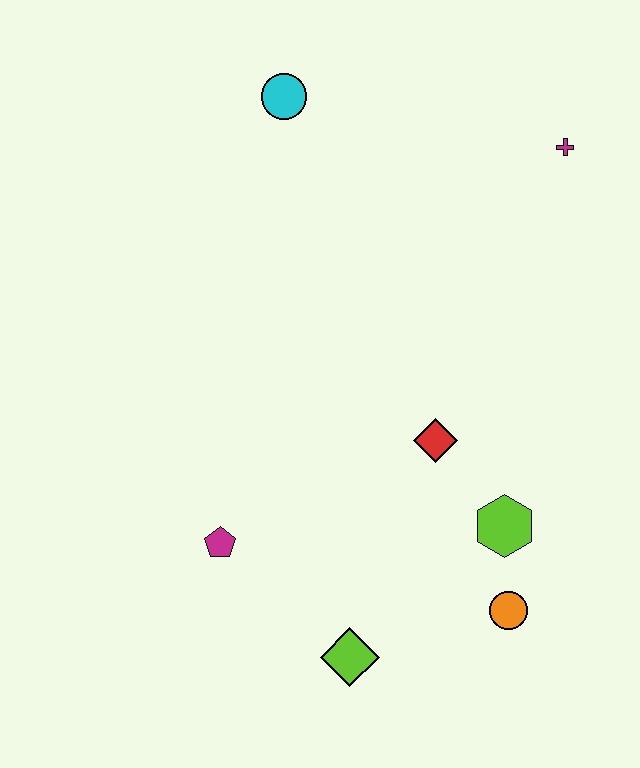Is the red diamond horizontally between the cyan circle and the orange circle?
Yes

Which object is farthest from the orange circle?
The cyan circle is farthest from the orange circle.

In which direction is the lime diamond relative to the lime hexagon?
The lime diamond is to the left of the lime hexagon.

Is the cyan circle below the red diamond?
No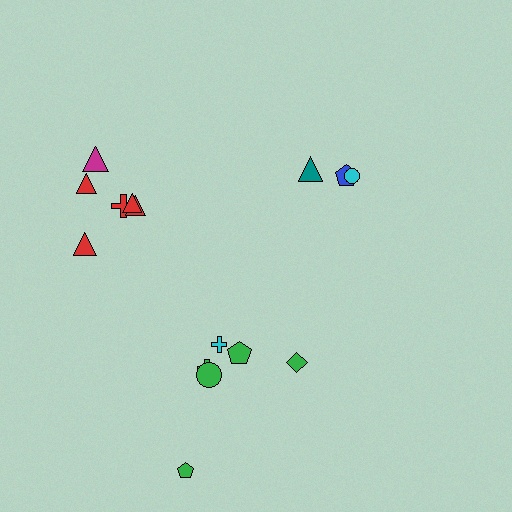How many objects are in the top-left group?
There are 6 objects.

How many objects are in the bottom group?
There are 6 objects.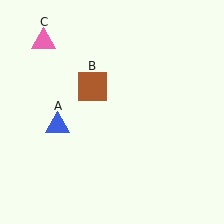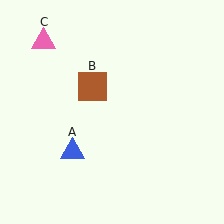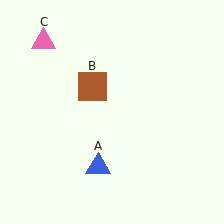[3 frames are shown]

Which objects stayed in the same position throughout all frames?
Brown square (object B) and pink triangle (object C) remained stationary.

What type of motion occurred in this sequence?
The blue triangle (object A) rotated counterclockwise around the center of the scene.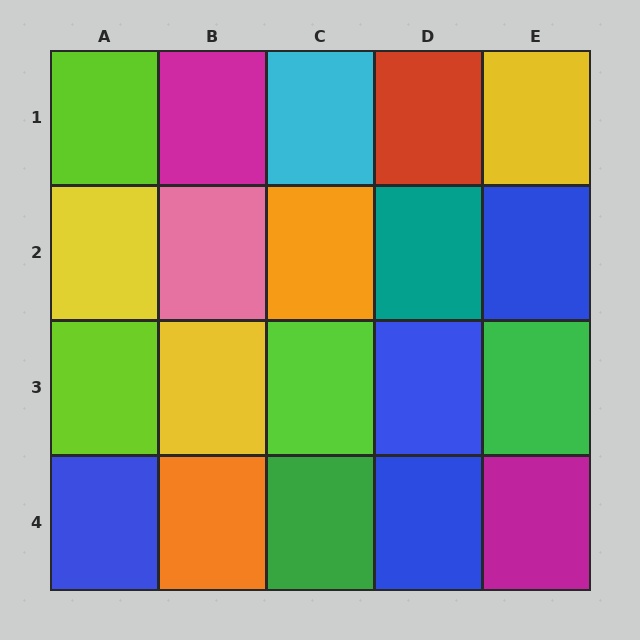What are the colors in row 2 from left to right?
Yellow, pink, orange, teal, blue.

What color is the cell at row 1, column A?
Lime.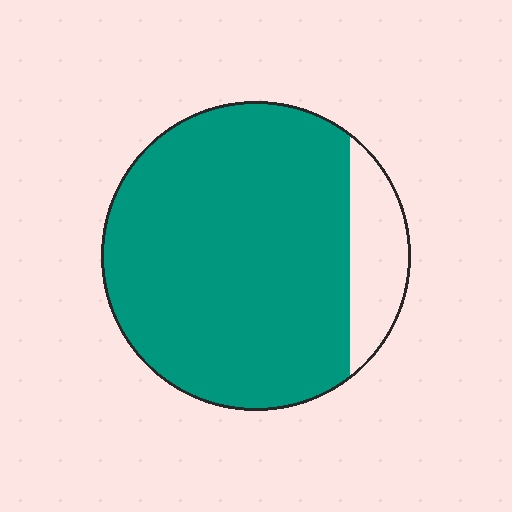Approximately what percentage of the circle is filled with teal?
Approximately 85%.